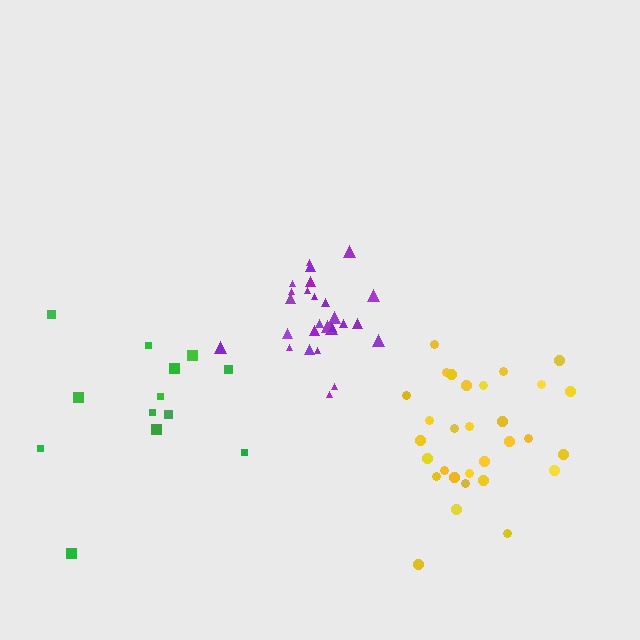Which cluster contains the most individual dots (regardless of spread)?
Yellow (30).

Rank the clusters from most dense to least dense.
purple, yellow, green.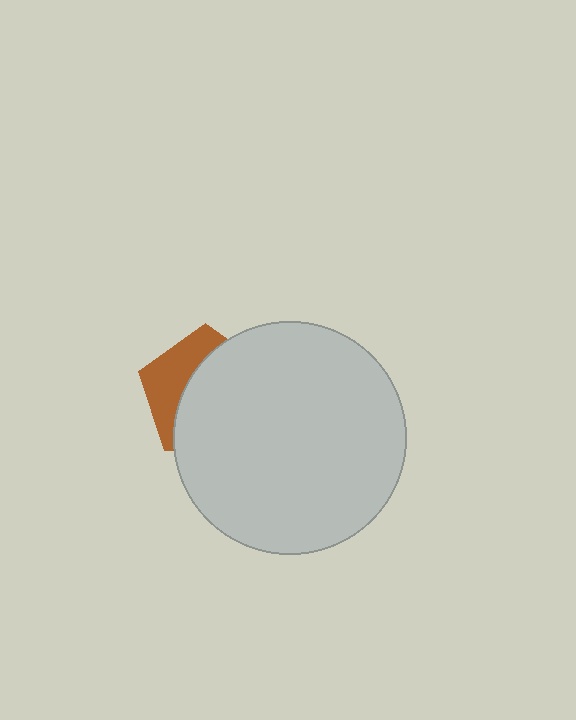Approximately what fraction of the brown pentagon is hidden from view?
Roughly 66% of the brown pentagon is hidden behind the light gray circle.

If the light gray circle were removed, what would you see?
You would see the complete brown pentagon.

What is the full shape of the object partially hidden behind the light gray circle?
The partially hidden object is a brown pentagon.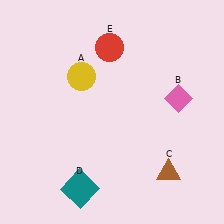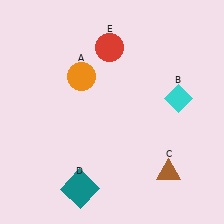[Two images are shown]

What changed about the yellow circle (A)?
In Image 1, A is yellow. In Image 2, it changed to orange.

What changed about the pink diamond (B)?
In Image 1, B is pink. In Image 2, it changed to cyan.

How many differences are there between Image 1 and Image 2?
There are 2 differences between the two images.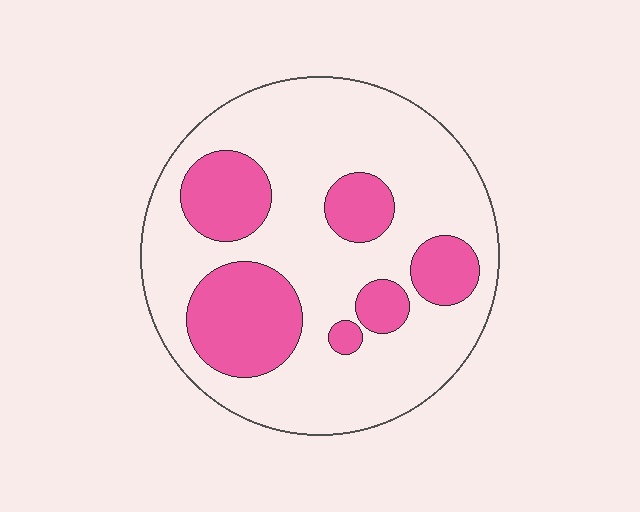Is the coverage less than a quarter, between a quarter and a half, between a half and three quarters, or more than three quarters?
Between a quarter and a half.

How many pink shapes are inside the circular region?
6.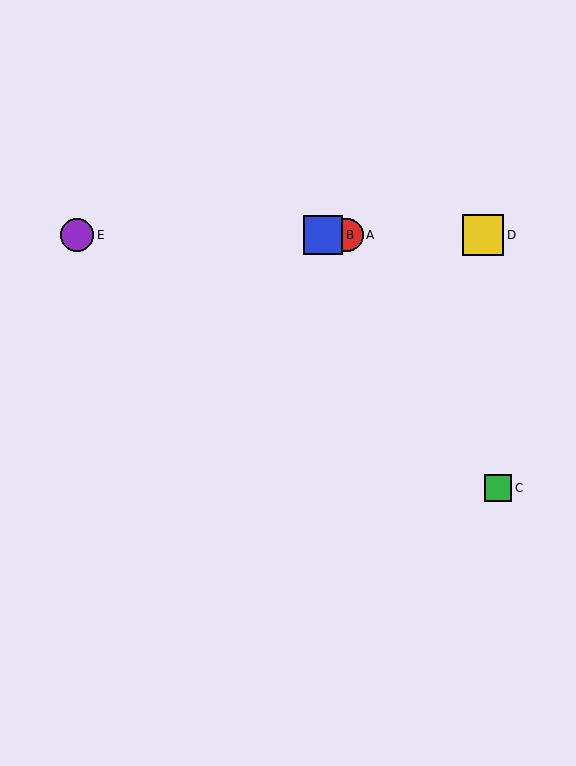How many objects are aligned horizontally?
4 objects (A, B, D, E) are aligned horizontally.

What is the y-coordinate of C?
Object C is at y≈488.